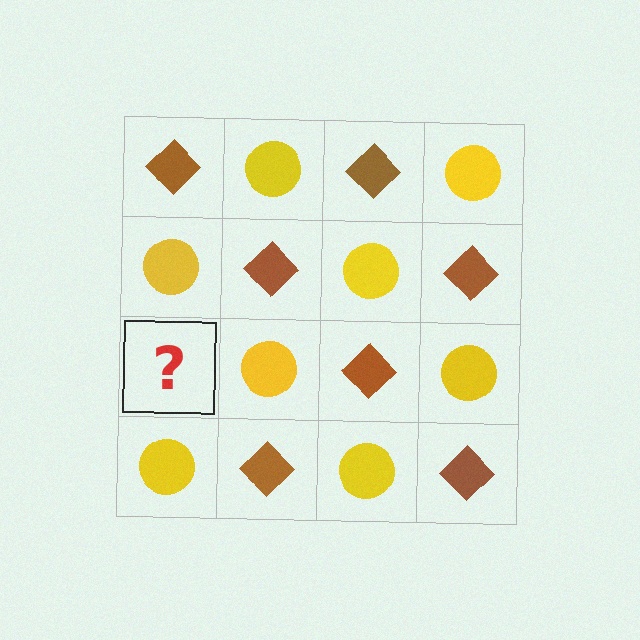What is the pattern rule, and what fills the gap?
The rule is that it alternates brown diamond and yellow circle in a checkerboard pattern. The gap should be filled with a brown diamond.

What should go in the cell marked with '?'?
The missing cell should contain a brown diamond.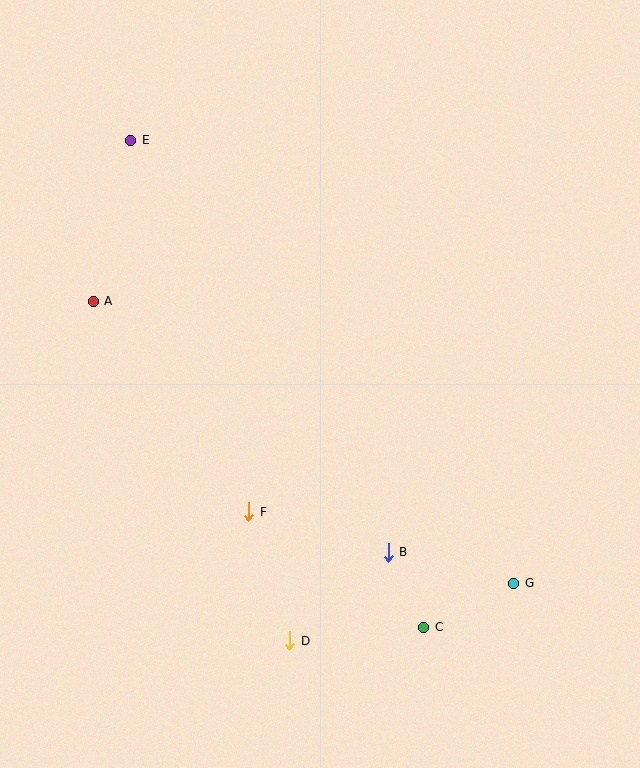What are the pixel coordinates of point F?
Point F is at (249, 512).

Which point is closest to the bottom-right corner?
Point G is closest to the bottom-right corner.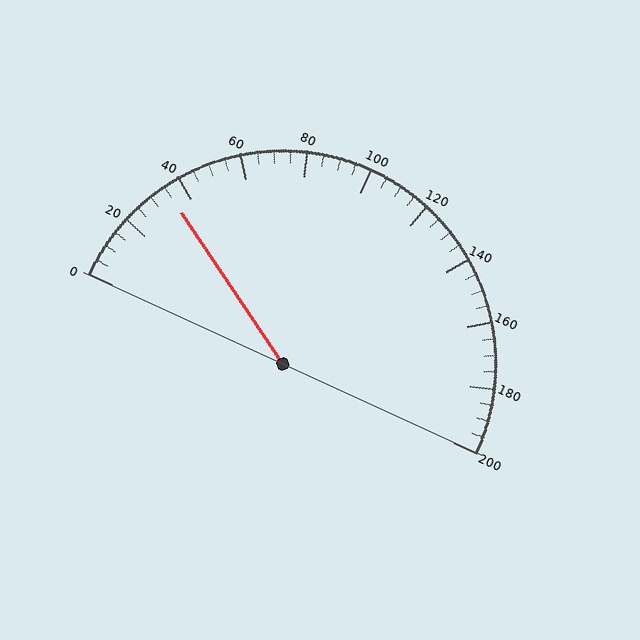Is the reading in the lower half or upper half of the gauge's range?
The reading is in the lower half of the range (0 to 200).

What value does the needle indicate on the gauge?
The needle indicates approximately 35.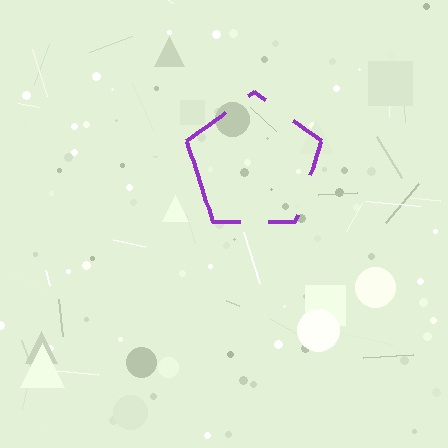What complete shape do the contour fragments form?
The contour fragments form a pentagon.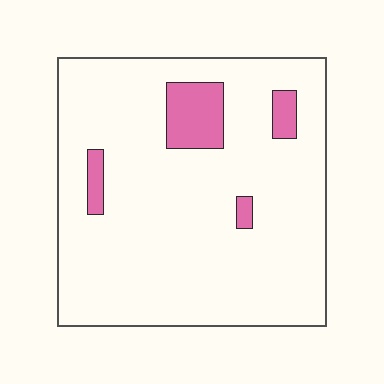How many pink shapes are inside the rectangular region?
4.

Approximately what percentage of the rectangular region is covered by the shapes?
Approximately 10%.